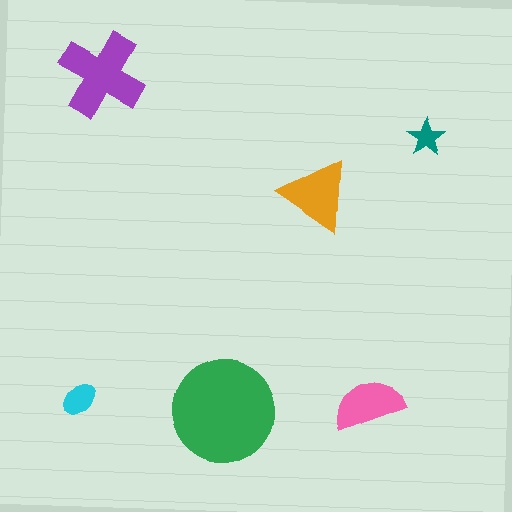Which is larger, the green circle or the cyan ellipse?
The green circle.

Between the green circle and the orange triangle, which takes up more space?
The green circle.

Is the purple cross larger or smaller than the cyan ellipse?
Larger.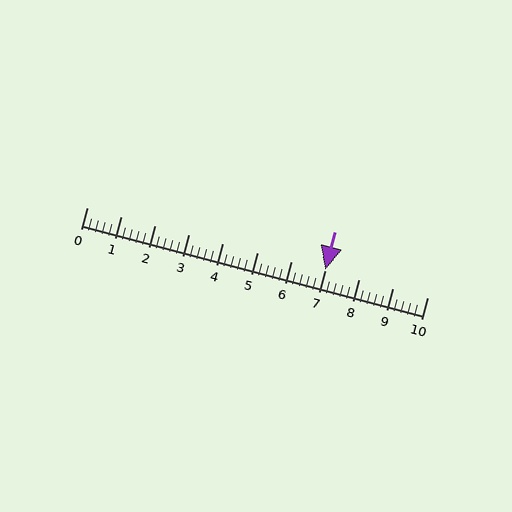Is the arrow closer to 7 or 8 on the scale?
The arrow is closer to 7.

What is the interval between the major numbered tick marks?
The major tick marks are spaced 1 units apart.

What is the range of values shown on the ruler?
The ruler shows values from 0 to 10.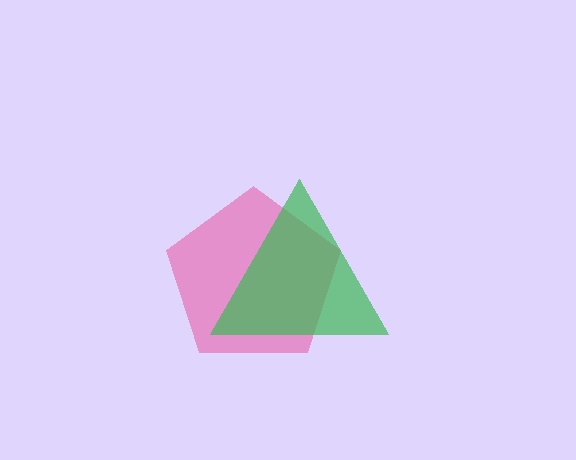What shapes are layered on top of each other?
The layered shapes are: a pink pentagon, a green triangle.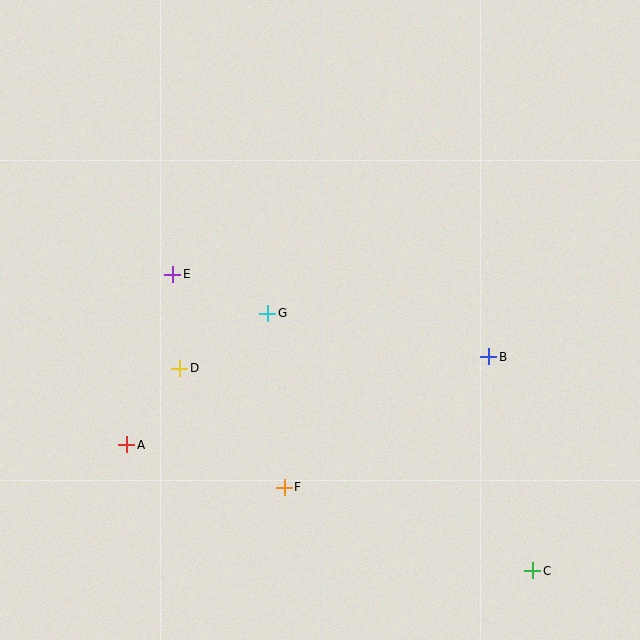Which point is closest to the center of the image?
Point G at (268, 313) is closest to the center.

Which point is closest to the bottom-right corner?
Point C is closest to the bottom-right corner.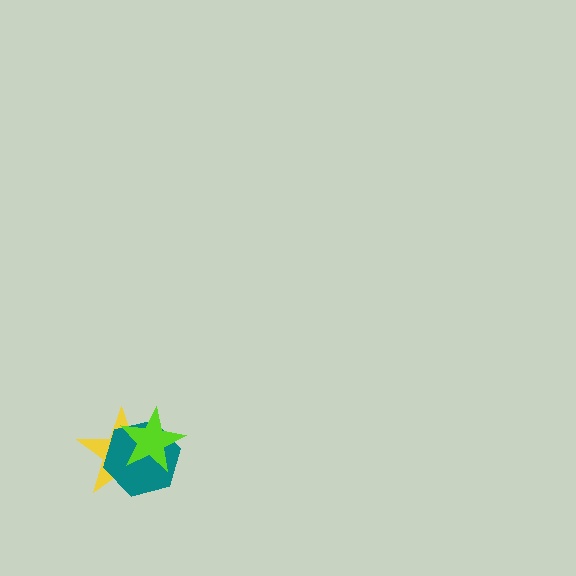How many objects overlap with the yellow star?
2 objects overlap with the yellow star.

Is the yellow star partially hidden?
Yes, it is partially covered by another shape.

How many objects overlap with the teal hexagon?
2 objects overlap with the teal hexagon.